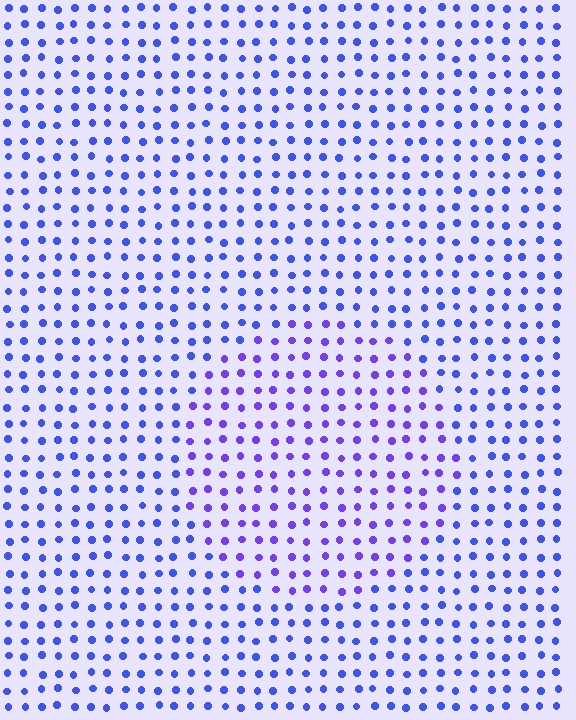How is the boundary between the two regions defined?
The boundary is defined purely by a slight shift in hue (about 27 degrees). Spacing, size, and orientation are identical on both sides.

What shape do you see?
I see a circle.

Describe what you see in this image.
The image is filled with small blue elements in a uniform arrangement. A circle-shaped region is visible where the elements are tinted to a slightly different hue, forming a subtle color boundary.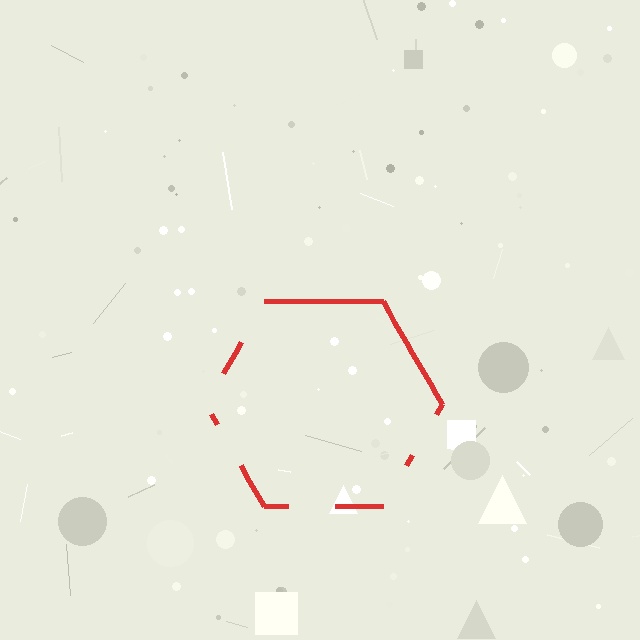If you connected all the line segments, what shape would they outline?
They would outline a hexagon.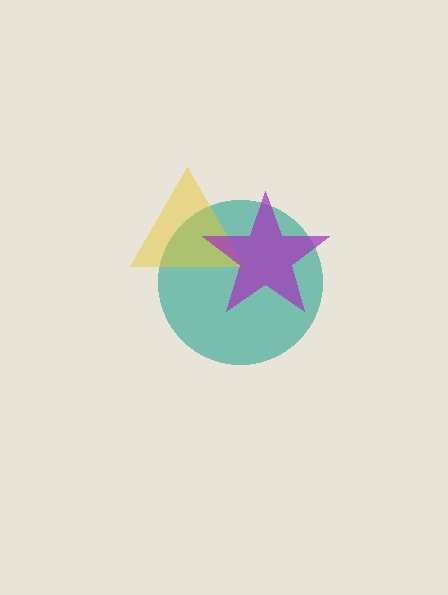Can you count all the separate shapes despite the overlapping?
Yes, there are 3 separate shapes.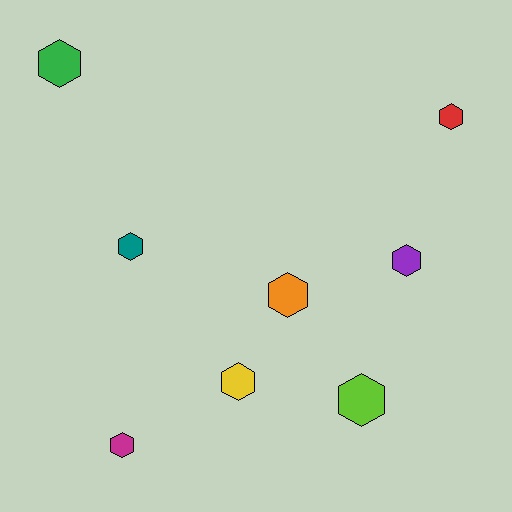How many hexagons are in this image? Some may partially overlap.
There are 8 hexagons.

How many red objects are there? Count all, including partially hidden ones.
There is 1 red object.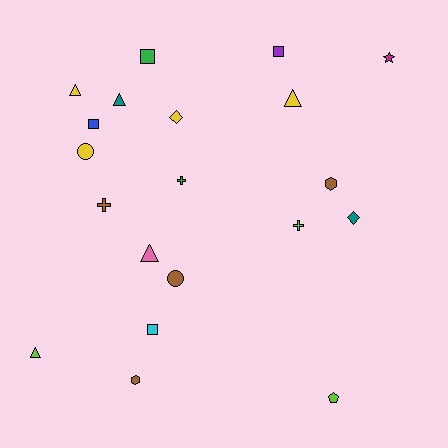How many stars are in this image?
There is 1 star.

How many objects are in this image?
There are 20 objects.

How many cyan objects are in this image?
There is 1 cyan object.